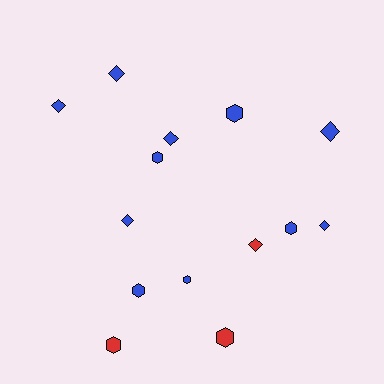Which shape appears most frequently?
Hexagon, with 7 objects.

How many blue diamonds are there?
There are 6 blue diamonds.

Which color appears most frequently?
Blue, with 11 objects.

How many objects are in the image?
There are 14 objects.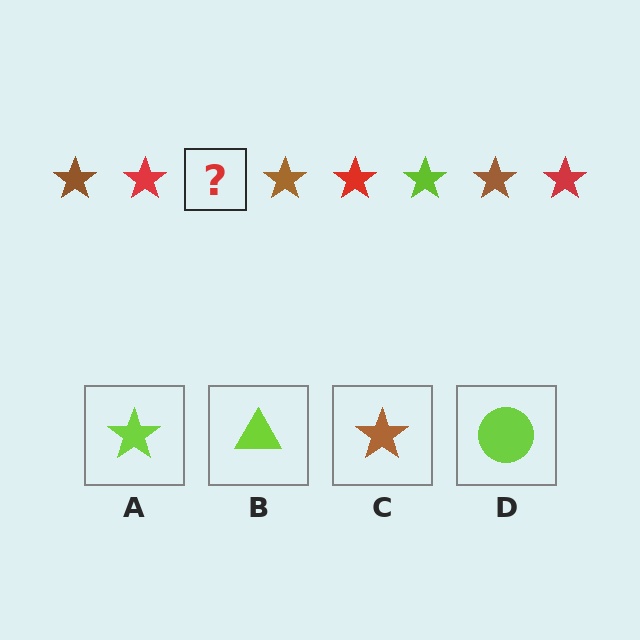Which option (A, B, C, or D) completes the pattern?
A.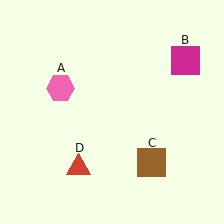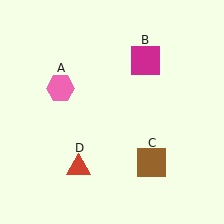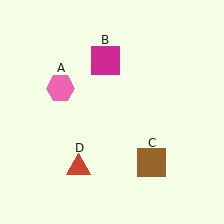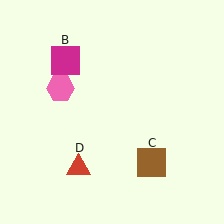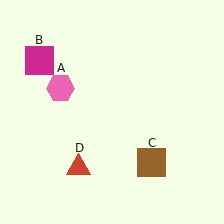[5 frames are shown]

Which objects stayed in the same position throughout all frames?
Pink hexagon (object A) and brown square (object C) and red triangle (object D) remained stationary.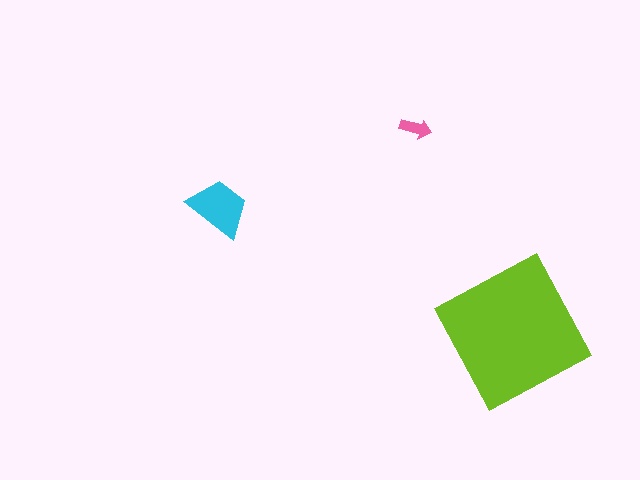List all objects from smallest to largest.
The pink arrow, the cyan trapezoid, the lime square.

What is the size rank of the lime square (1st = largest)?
1st.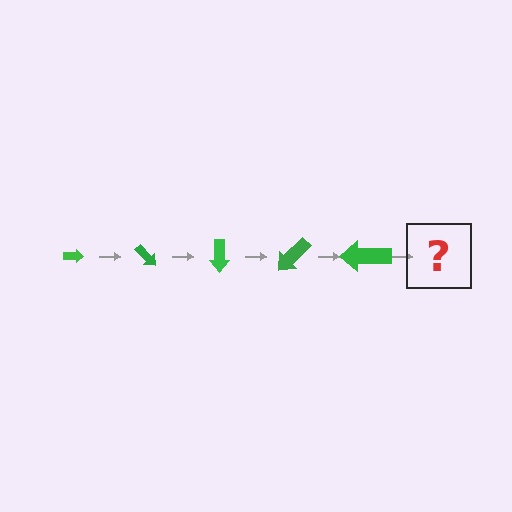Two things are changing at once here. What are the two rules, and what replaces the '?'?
The two rules are that the arrow grows larger each step and it rotates 45 degrees each step. The '?' should be an arrow, larger than the previous one and rotated 225 degrees from the start.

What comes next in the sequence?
The next element should be an arrow, larger than the previous one and rotated 225 degrees from the start.